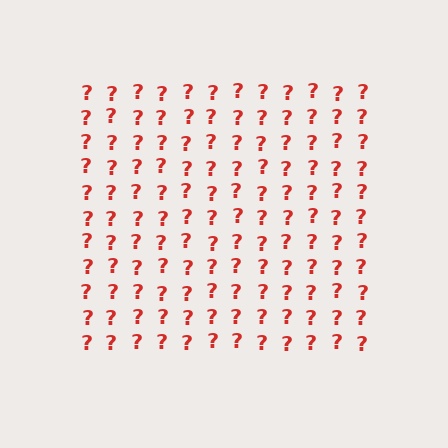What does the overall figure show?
The overall figure shows a square.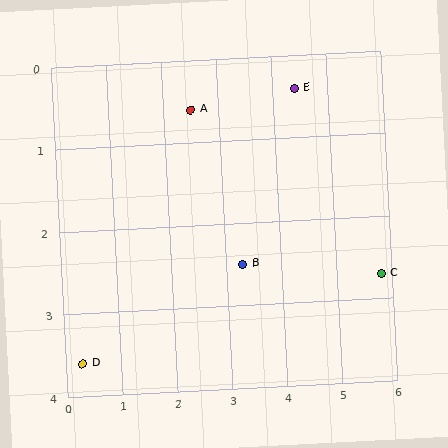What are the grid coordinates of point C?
Point C is at approximately (5.8, 2.7).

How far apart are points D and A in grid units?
Points D and A are about 3.7 grid units apart.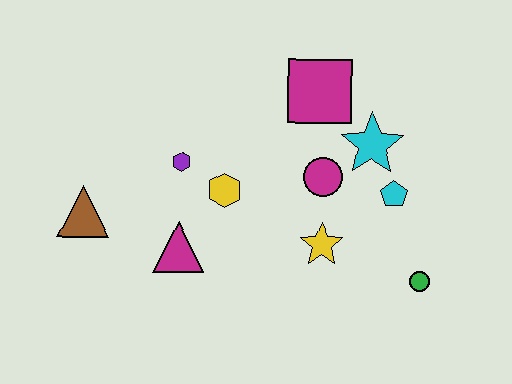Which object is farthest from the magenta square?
The brown triangle is farthest from the magenta square.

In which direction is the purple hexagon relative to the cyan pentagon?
The purple hexagon is to the left of the cyan pentagon.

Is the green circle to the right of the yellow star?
Yes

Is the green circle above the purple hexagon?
No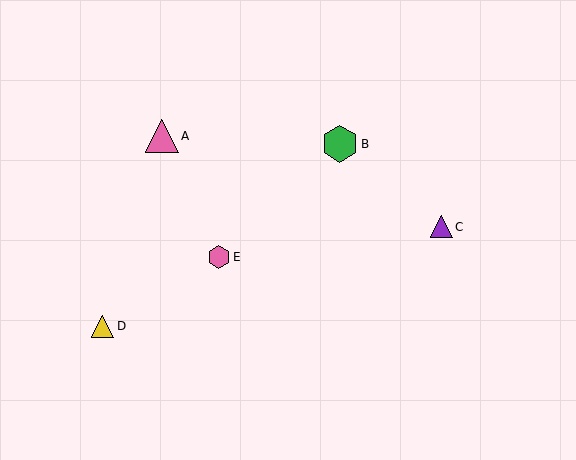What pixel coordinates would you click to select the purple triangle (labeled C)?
Click at (441, 227) to select the purple triangle C.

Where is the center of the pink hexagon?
The center of the pink hexagon is at (219, 257).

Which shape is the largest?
The green hexagon (labeled B) is the largest.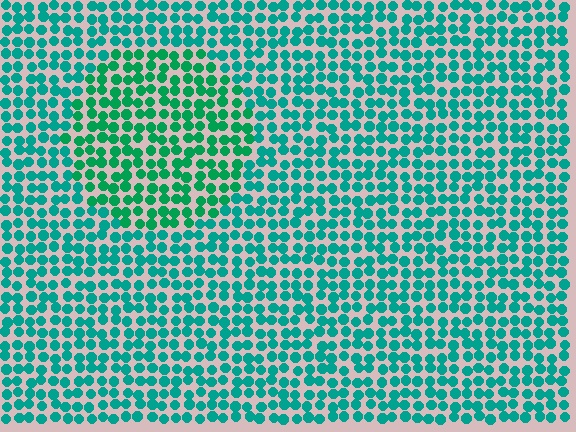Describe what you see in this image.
The image is filled with small teal elements in a uniform arrangement. A circle-shaped region is visible where the elements are tinted to a slightly different hue, forming a subtle color boundary.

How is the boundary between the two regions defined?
The boundary is defined purely by a slight shift in hue (about 23 degrees). Spacing, size, and orientation are identical on both sides.